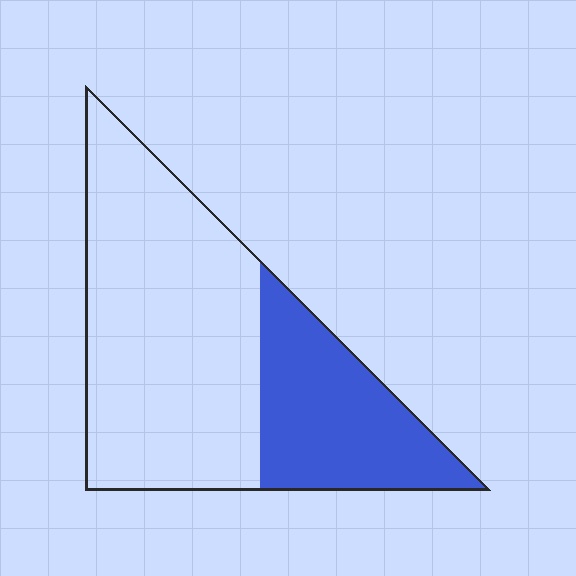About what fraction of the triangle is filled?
About one third (1/3).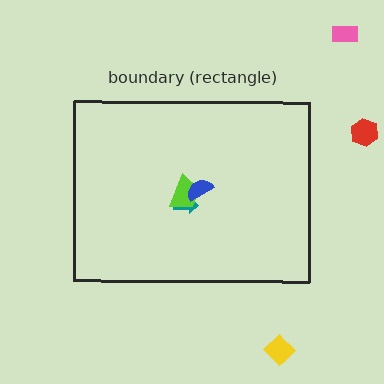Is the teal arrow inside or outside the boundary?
Inside.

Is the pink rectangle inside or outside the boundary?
Outside.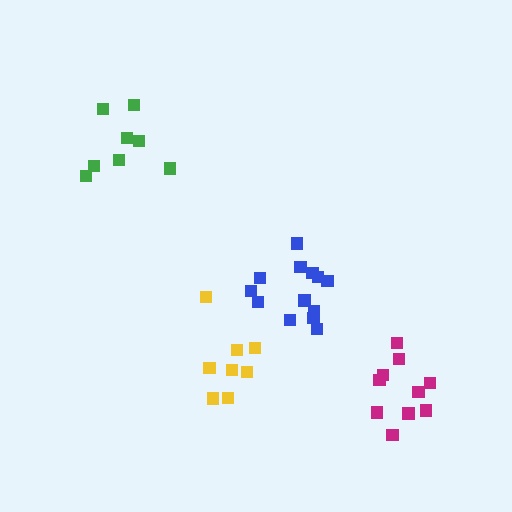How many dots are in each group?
Group 1: 8 dots, Group 2: 8 dots, Group 3: 10 dots, Group 4: 13 dots (39 total).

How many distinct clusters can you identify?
There are 4 distinct clusters.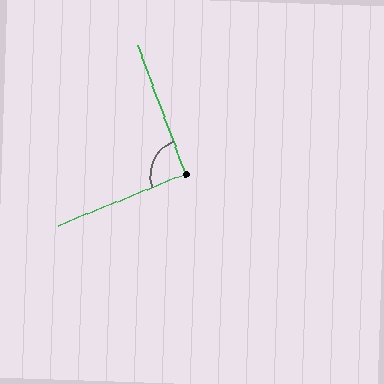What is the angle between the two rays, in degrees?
Approximately 92 degrees.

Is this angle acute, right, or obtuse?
It is approximately a right angle.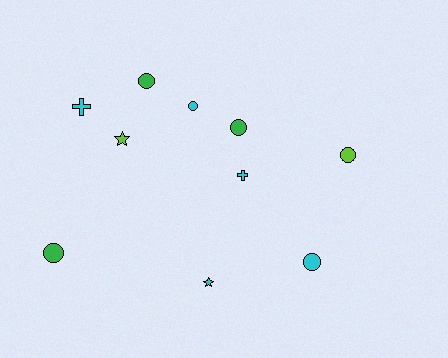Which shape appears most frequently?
Circle, with 6 objects.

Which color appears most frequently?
Cyan, with 5 objects.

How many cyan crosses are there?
There are 2 cyan crosses.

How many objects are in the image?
There are 10 objects.